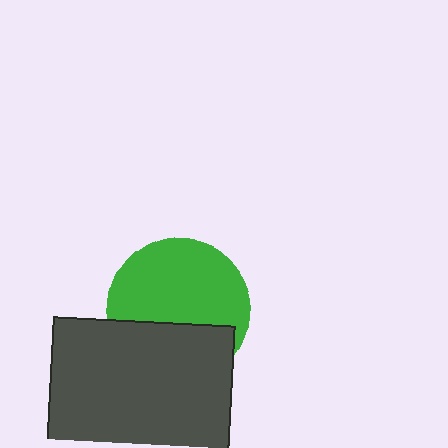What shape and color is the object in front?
The object in front is a dark gray square.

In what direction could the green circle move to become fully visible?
The green circle could move up. That would shift it out from behind the dark gray square entirely.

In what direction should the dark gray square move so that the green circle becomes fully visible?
The dark gray square should move down. That is the shortest direction to clear the overlap and leave the green circle fully visible.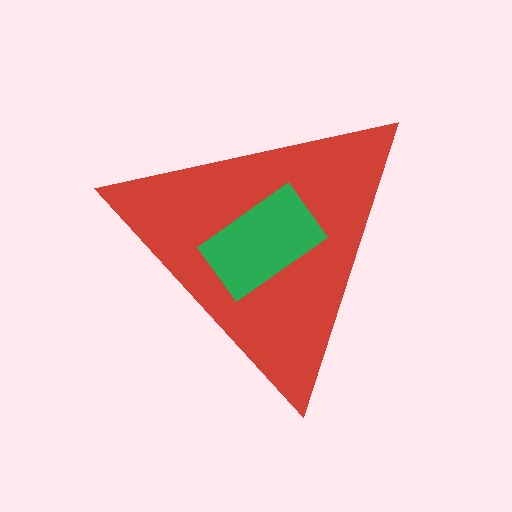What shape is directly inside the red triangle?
The green rectangle.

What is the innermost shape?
The green rectangle.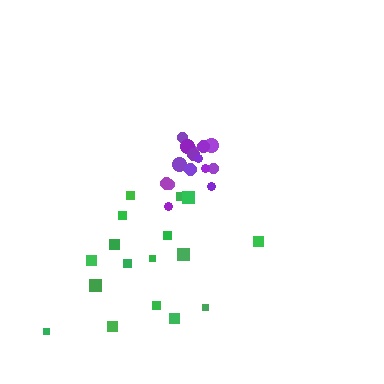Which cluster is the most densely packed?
Purple.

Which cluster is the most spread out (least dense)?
Green.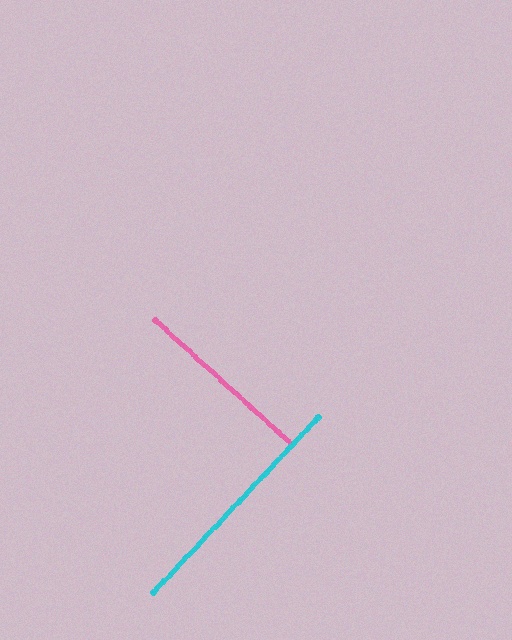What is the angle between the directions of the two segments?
Approximately 89 degrees.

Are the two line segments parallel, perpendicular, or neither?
Perpendicular — they meet at approximately 89°.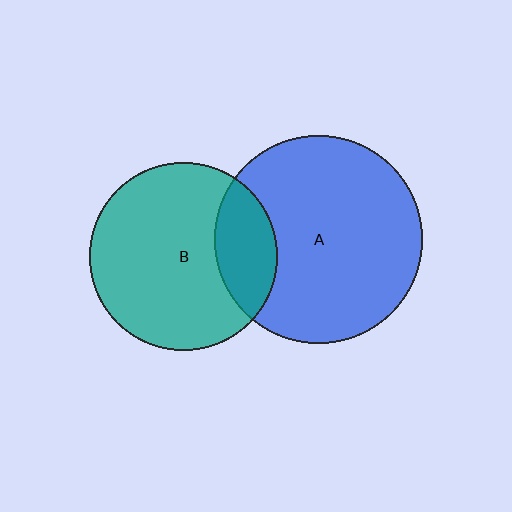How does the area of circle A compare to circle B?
Approximately 1.2 times.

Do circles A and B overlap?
Yes.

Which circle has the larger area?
Circle A (blue).